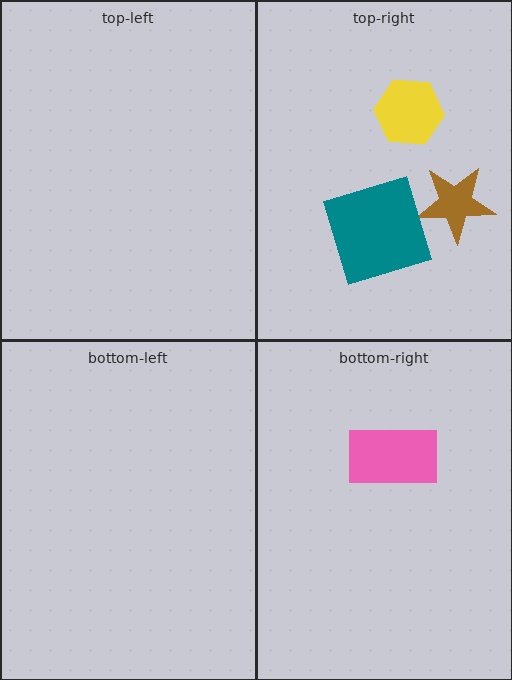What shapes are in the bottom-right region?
The pink rectangle.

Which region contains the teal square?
The top-right region.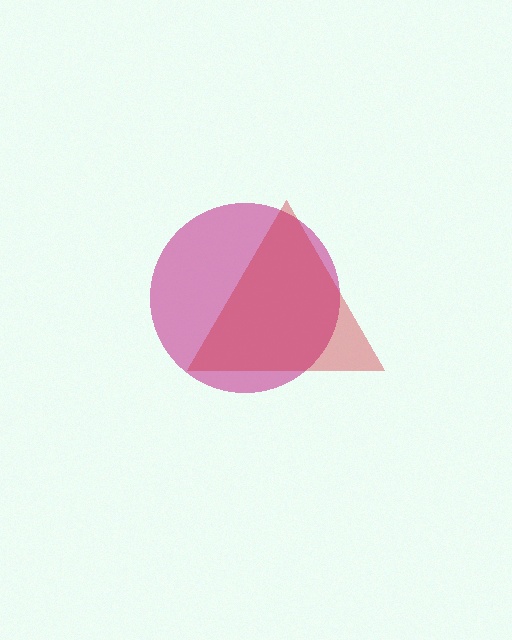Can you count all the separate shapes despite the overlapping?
Yes, there are 2 separate shapes.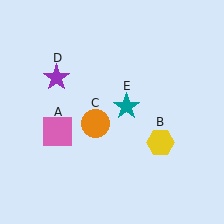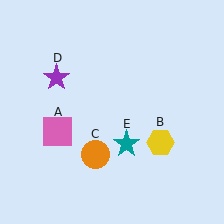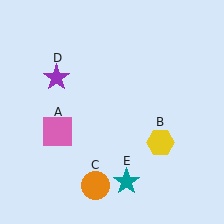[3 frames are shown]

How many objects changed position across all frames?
2 objects changed position: orange circle (object C), teal star (object E).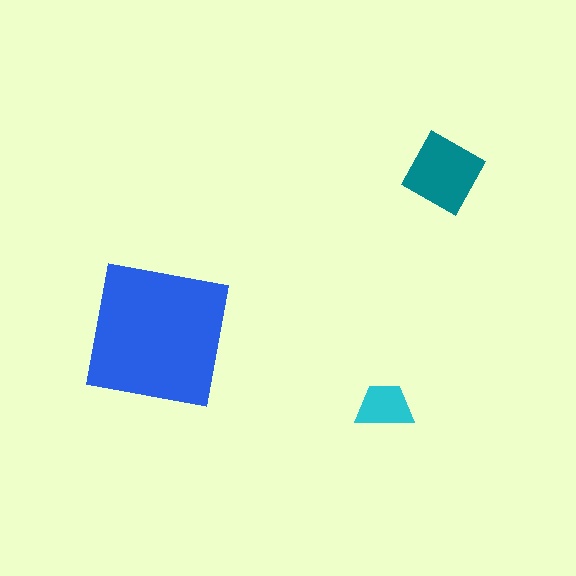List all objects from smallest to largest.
The cyan trapezoid, the teal diamond, the blue square.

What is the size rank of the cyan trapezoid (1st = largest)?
3rd.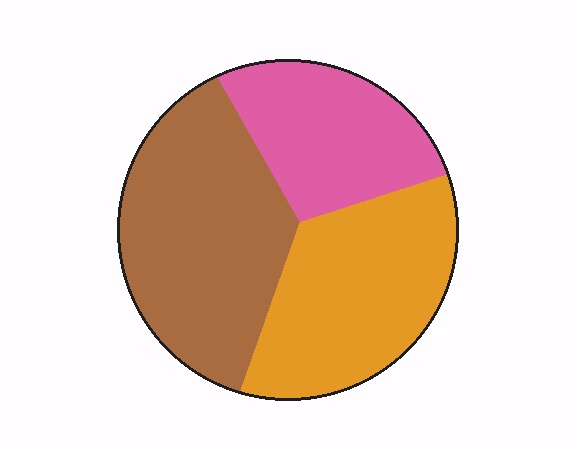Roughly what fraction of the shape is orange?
Orange covers roughly 35% of the shape.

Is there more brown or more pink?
Brown.